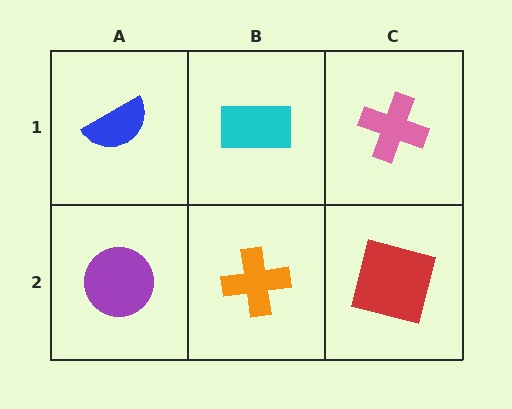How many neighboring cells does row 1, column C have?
2.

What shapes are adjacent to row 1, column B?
An orange cross (row 2, column B), a blue semicircle (row 1, column A), a pink cross (row 1, column C).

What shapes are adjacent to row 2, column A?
A blue semicircle (row 1, column A), an orange cross (row 2, column B).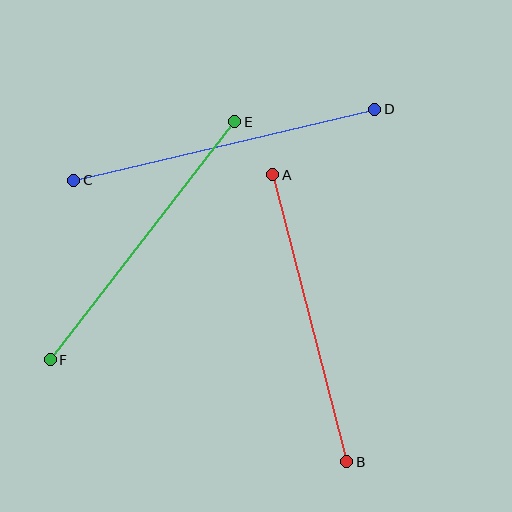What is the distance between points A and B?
The distance is approximately 296 pixels.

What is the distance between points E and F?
The distance is approximately 301 pixels.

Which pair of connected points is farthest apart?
Points C and D are farthest apart.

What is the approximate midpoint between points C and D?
The midpoint is at approximately (224, 145) pixels.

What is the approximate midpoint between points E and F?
The midpoint is at approximately (142, 241) pixels.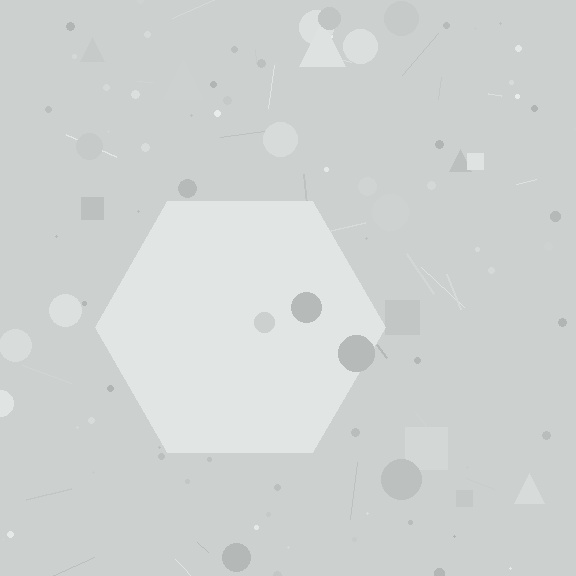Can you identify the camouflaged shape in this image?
The camouflaged shape is a hexagon.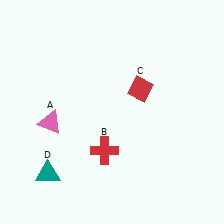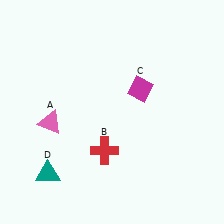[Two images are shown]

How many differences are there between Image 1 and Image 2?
There is 1 difference between the two images.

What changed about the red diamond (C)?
In Image 1, C is red. In Image 2, it changed to magenta.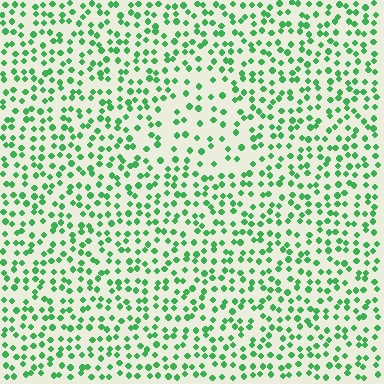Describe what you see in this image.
The image contains small green elements arranged at two different densities. A triangle-shaped region is visible where the elements are less densely packed than the surrounding area.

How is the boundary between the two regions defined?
The boundary is defined by a change in element density (approximately 1.8x ratio). All elements are the same color, size, and shape.